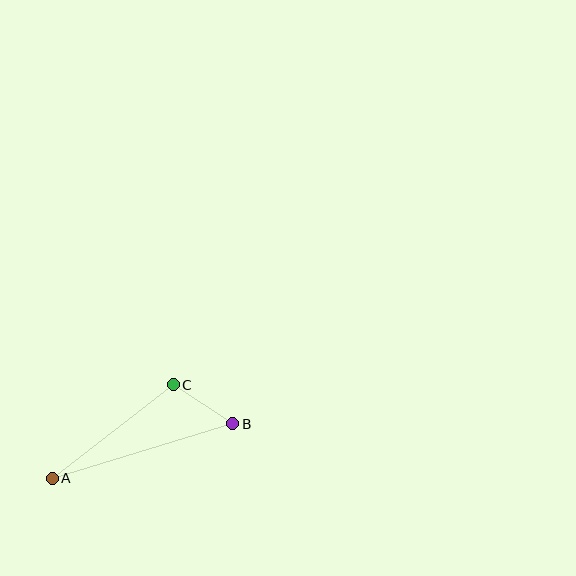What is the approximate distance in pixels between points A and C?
The distance between A and C is approximately 153 pixels.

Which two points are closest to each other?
Points B and C are closest to each other.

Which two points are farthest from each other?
Points A and B are farthest from each other.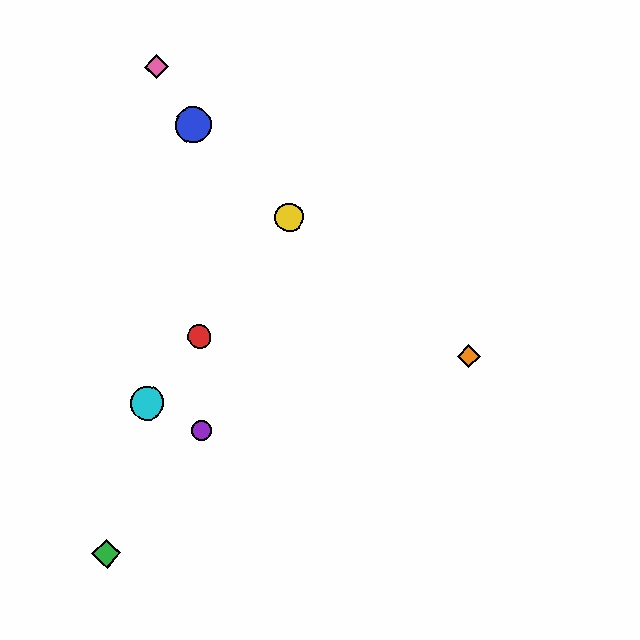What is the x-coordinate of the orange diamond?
The orange diamond is at x≈469.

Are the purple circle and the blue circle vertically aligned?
Yes, both are at x≈202.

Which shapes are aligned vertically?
The red circle, the blue circle, the purple circle are aligned vertically.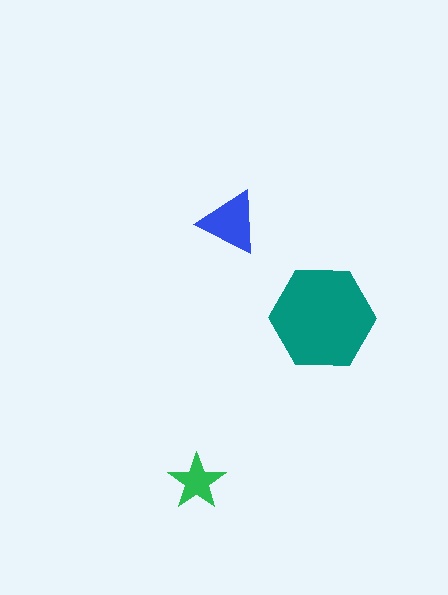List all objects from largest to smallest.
The teal hexagon, the blue triangle, the green star.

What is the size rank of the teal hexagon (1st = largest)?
1st.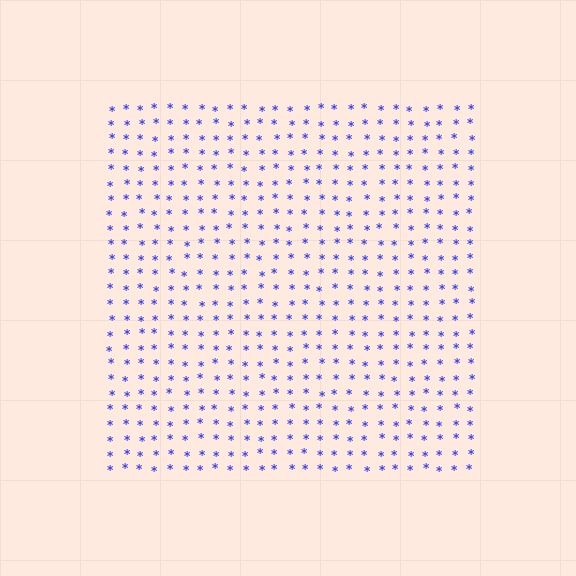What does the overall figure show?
The overall figure shows a square.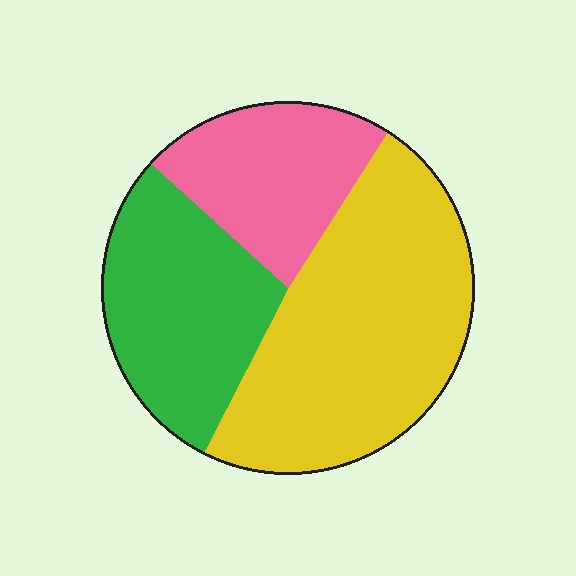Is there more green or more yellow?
Yellow.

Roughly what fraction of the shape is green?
Green covers about 30% of the shape.